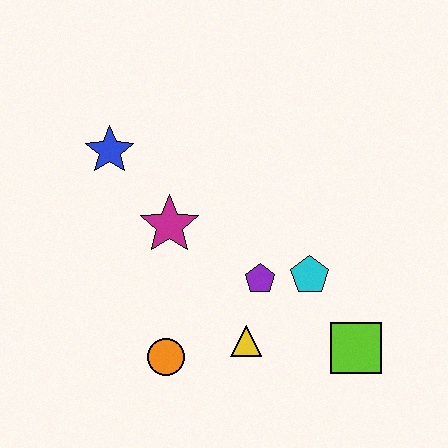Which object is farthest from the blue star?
The lime square is farthest from the blue star.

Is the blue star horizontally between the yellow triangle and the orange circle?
No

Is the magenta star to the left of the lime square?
Yes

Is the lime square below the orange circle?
No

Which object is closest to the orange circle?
The yellow triangle is closest to the orange circle.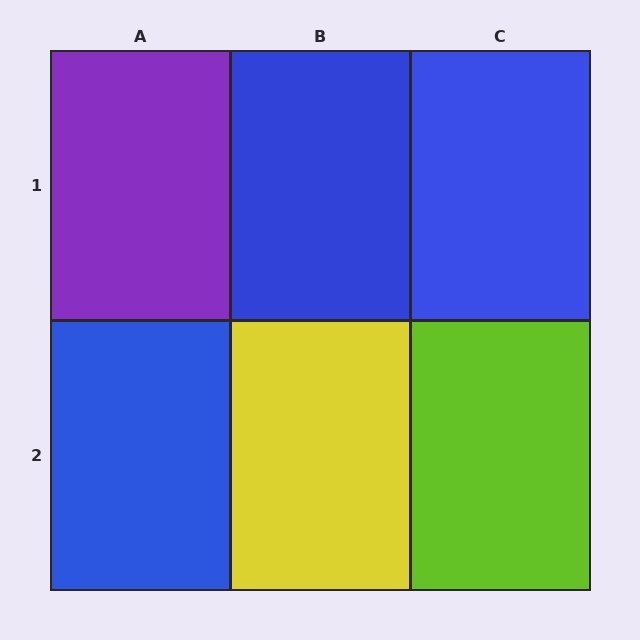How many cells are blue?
3 cells are blue.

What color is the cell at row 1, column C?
Blue.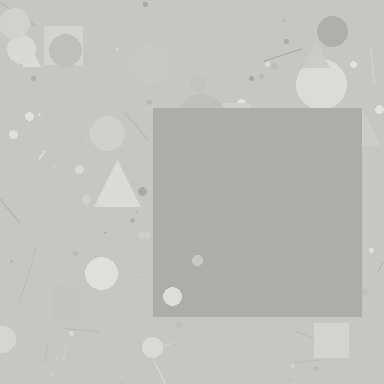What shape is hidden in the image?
A square is hidden in the image.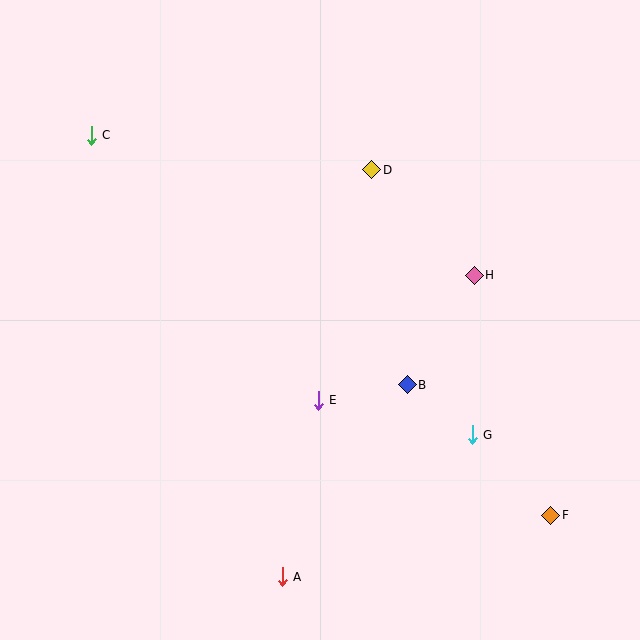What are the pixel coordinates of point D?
Point D is at (372, 170).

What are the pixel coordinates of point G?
Point G is at (472, 435).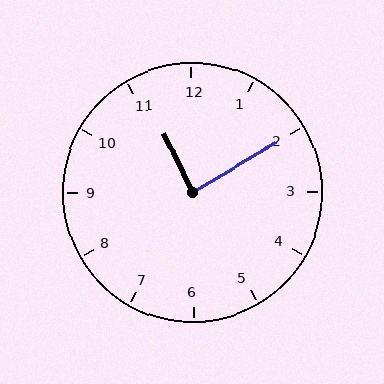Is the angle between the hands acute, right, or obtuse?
It is right.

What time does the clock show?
11:10.